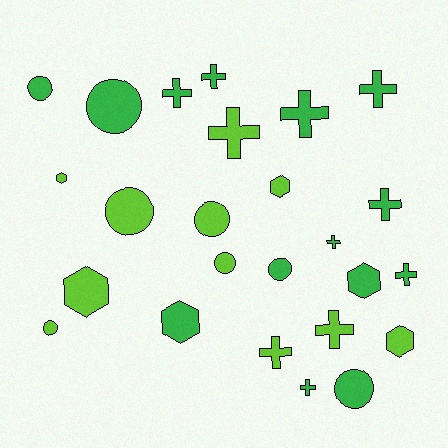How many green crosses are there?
There are 8 green crosses.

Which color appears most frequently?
Green, with 14 objects.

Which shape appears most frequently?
Cross, with 11 objects.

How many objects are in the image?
There are 25 objects.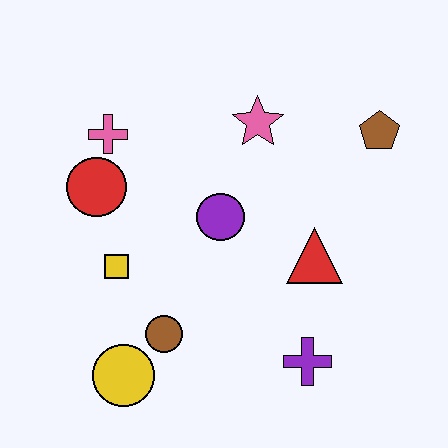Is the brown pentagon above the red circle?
Yes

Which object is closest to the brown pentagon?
The pink star is closest to the brown pentagon.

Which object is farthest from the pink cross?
The purple cross is farthest from the pink cross.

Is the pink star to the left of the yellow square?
No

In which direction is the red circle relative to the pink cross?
The red circle is below the pink cross.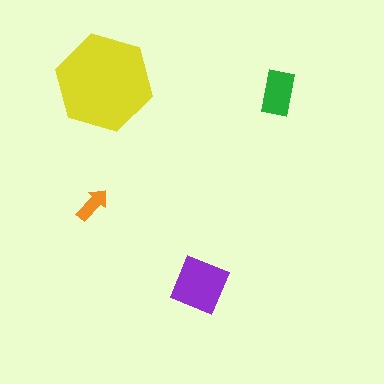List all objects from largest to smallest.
The yellow hexagon, the purple diamond, the green rectangle, the orange arrow.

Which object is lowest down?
The purple diamond is bottommost.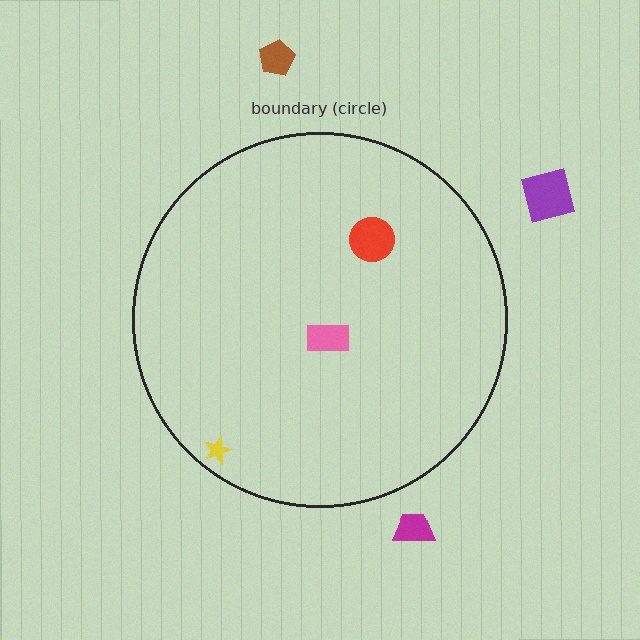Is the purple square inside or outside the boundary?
Outside.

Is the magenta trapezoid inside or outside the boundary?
Outside.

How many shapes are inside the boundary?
3 inside, 3 outside.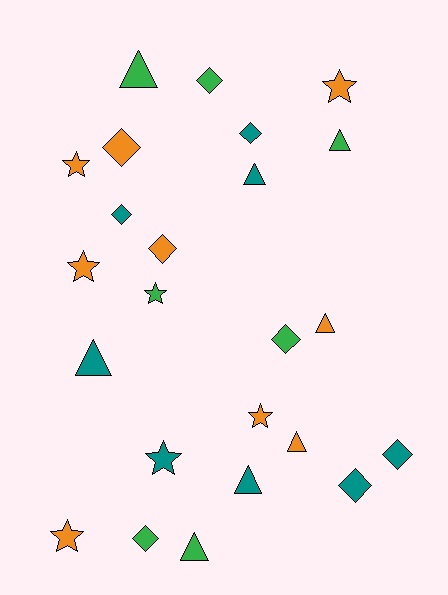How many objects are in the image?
There are 24 objects.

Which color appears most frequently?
Orange, with 9 objects.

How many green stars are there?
There is 1 green star.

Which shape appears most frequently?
Diamond, with 9 objects.